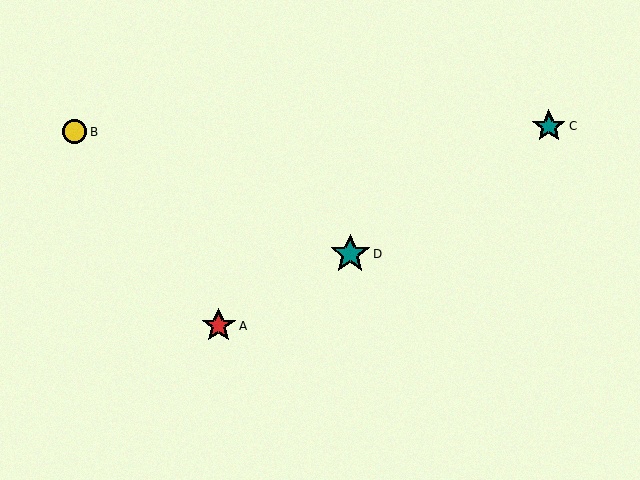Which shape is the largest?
The teal star (labeled D) is the largest.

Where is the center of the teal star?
The center of the teal star is at (549, 126).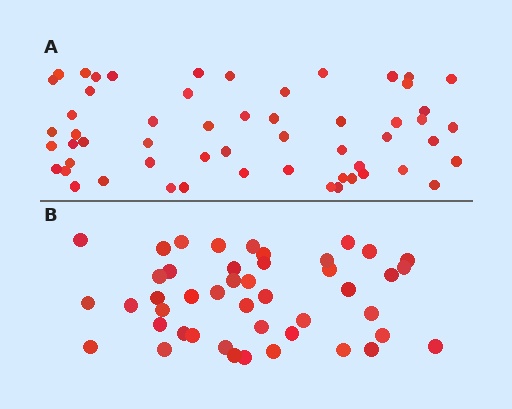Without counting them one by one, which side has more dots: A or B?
Region A (the top region) has more dots.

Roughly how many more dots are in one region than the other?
Region A has roughly 12 or so more dots than region B.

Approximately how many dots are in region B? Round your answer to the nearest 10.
About 40 dots. (The exact count is 45, which rounds to 40.)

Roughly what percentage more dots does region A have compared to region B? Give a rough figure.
About 25% more.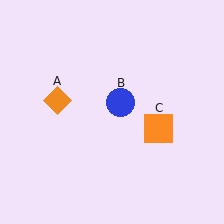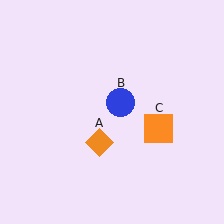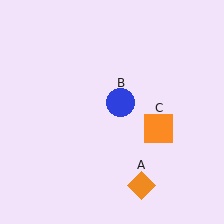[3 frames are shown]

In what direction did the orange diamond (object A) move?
The orange diamond (object A) moved down and to the right.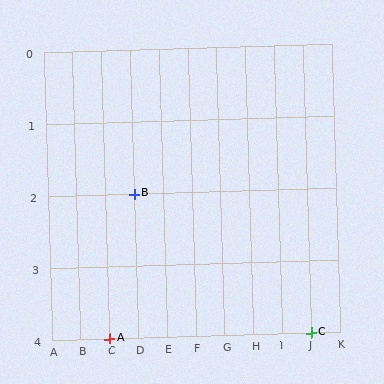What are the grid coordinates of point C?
Point C is at grid coordinates (J, 4).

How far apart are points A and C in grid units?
Points A and C are 7 columns apart.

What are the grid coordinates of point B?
Point B is at grid coordinates (D, 2).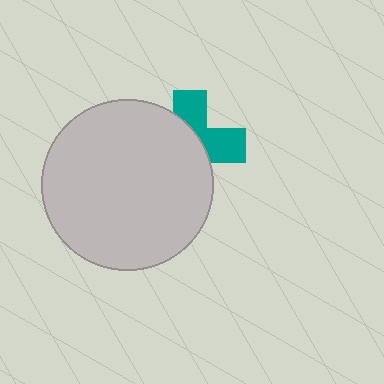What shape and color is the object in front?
The object in front is a light gray circle.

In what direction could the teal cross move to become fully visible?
The teal cross could move right. That would shift it out from behind the light gray circle entirely.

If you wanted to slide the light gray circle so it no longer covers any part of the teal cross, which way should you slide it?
Slide it left — that is the most direct way to separate the two shapes.